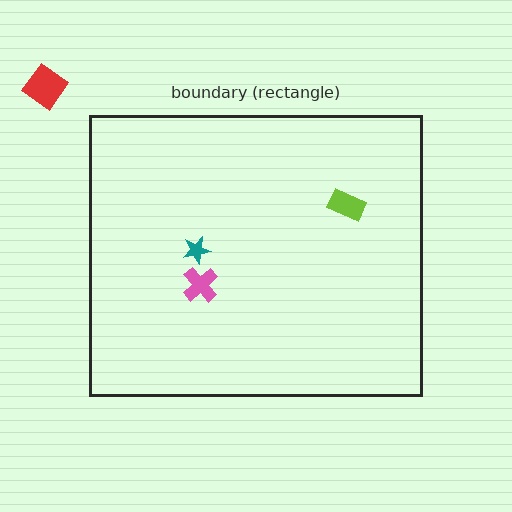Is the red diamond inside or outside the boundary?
Outside.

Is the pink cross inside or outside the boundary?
Inside.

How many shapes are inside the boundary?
3 inside, 1 outside.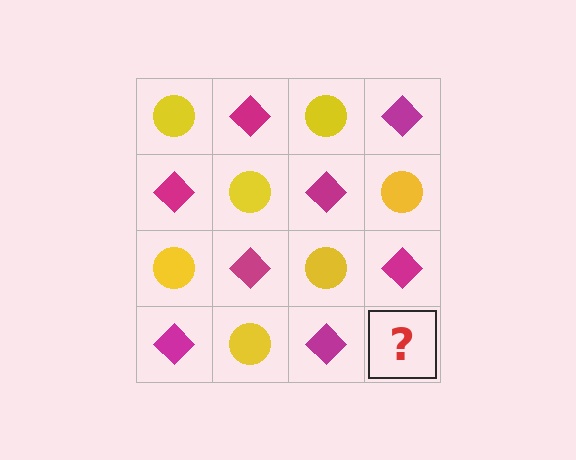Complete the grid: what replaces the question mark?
The question mark should be replaced with a yellow circle.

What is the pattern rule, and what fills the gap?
The rule is that it alternates yellow circle and magenta diamond in a checkerboard pattern. The gap should be filled with a yellow circle.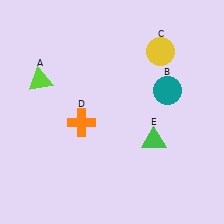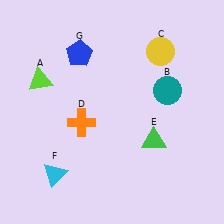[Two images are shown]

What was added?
A cyan triangle (F), a blue pentagon (G) were added in Image 2.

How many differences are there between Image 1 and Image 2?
There are 2 differences between the two images.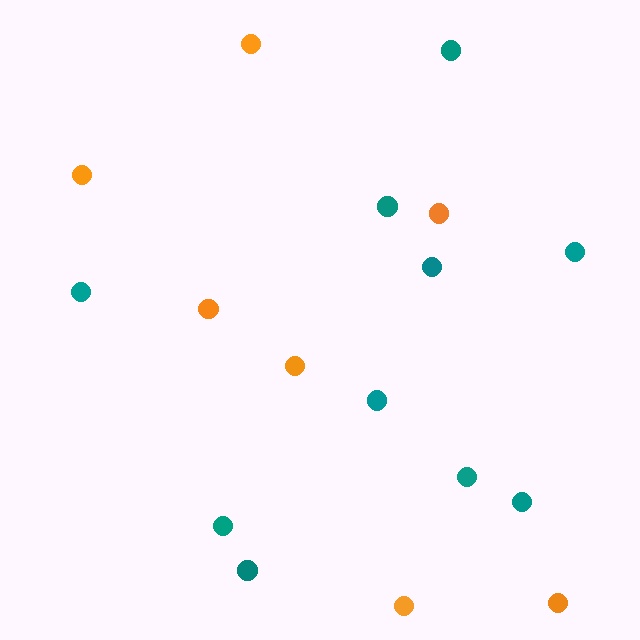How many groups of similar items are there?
There are 2 groups: one group of orange circles (7) and one group of teal circles (10).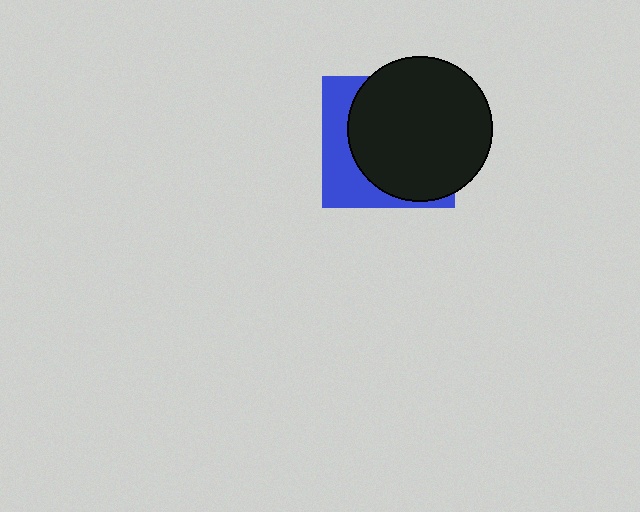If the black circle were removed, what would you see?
You would see the complete blue square.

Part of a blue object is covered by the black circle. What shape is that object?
It is a square.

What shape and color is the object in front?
The object in front is a black circle.